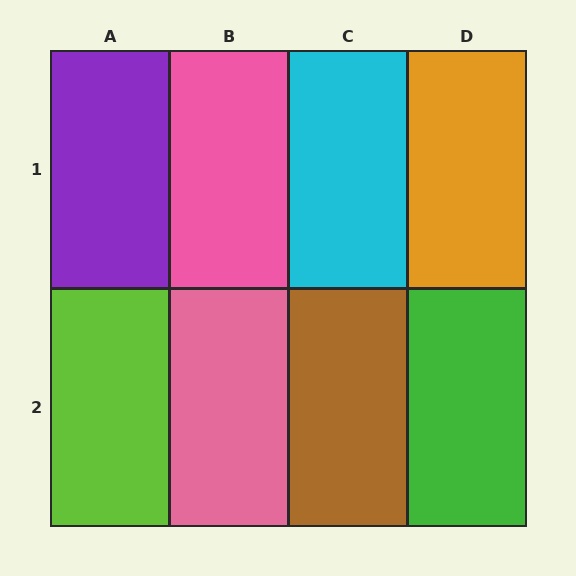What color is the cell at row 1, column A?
Purple.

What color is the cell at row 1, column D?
Orange.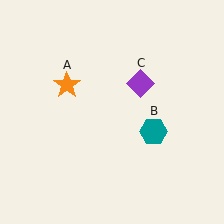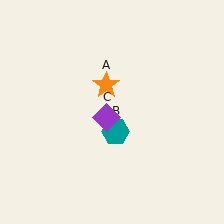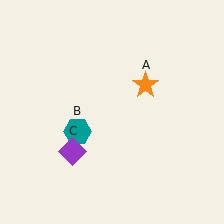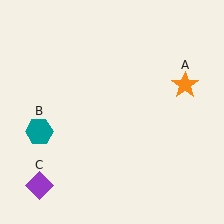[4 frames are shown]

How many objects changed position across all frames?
3 objects changed position: orange star (object A), teal hexagon (object B), purple diamond (object C).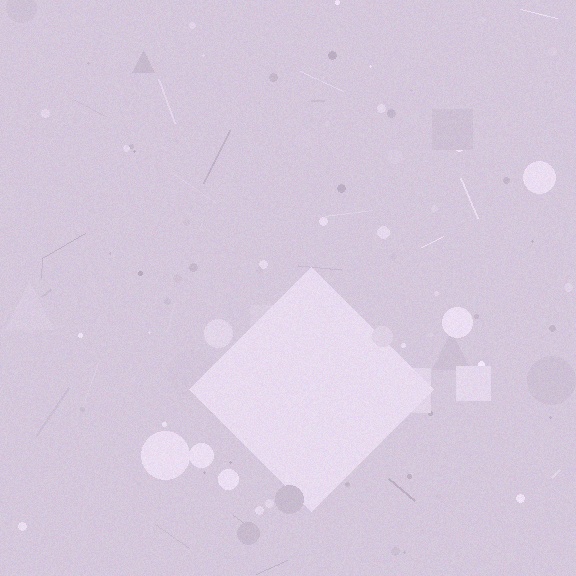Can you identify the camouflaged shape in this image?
The camouflaged shape is a diamond.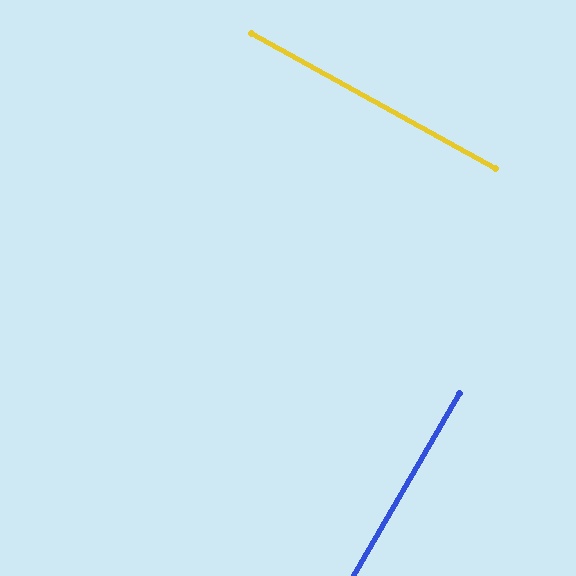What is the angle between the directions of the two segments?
Approximately 89 degrees.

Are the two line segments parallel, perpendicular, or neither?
Perpendicular — they meet at approximately 89°.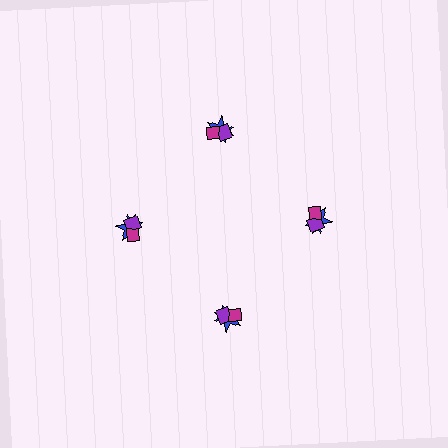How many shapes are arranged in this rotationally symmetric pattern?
There are 12 shapes, arranged in 4 groups of 3.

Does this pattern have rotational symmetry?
Yes, this pattern has 4-fold rotational symmetry. It looks the same after rotating 90 degrees around the center.